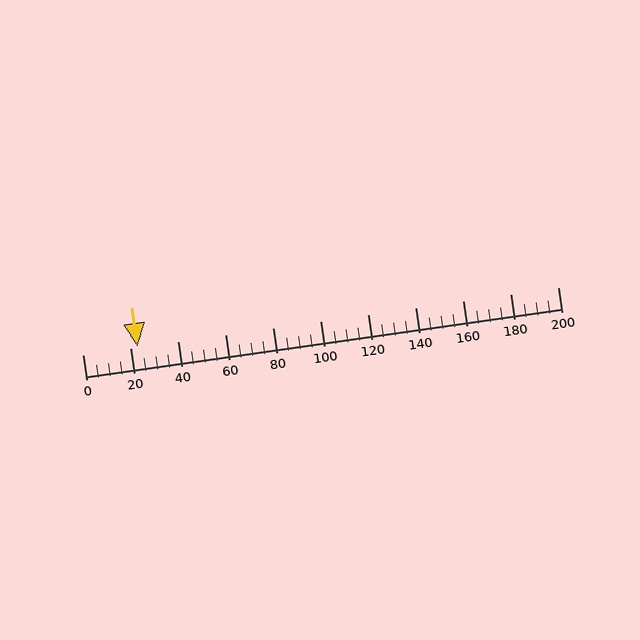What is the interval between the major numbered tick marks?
The major tick marks are spaced 20 units apart.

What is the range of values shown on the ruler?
The ruler shows values from 0 to 200.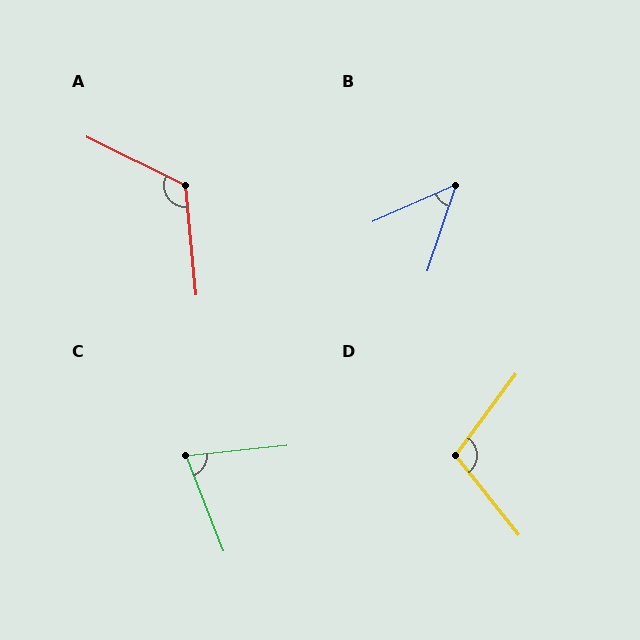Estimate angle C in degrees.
Approximately 74 degrees.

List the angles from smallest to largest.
B (47°), C (74°), D (105°), A (122°).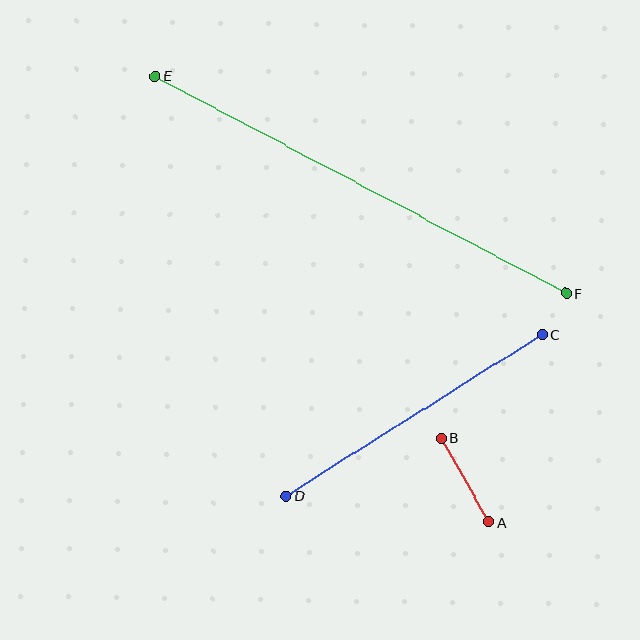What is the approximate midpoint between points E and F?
The midpoint is at approximately (361, 185) pixels.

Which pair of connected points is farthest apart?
Points E and F are farthest apart.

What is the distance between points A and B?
The distance is approximately 97 pixels.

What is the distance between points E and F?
The distance is approximately 465 pixels.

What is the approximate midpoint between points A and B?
The midpoint is at approximately (465, 480) pixels.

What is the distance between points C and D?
The distance is approximately 302 pixels.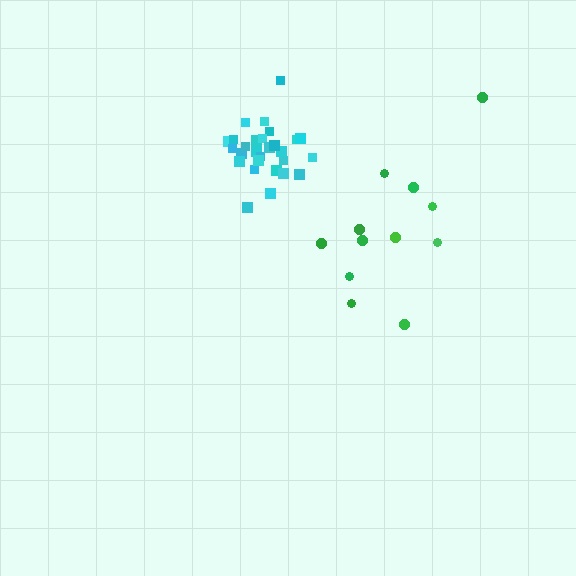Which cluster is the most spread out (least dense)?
Green.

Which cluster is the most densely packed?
Cyan.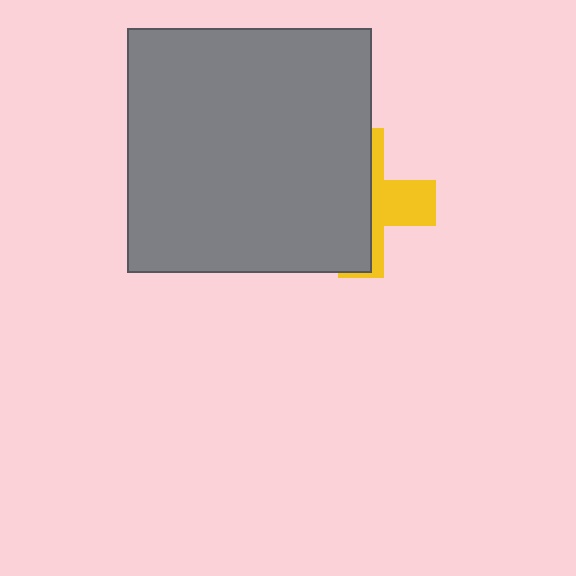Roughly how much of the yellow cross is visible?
A small part of it is visible (roughly 37%).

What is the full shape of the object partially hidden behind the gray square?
The partially hidden object is a yellow cross.